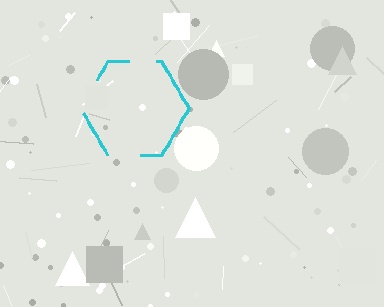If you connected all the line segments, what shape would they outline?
They would outline a hexagon.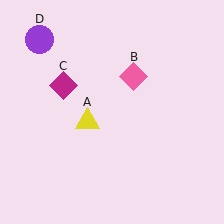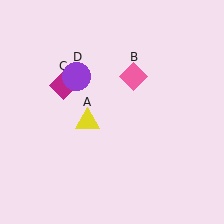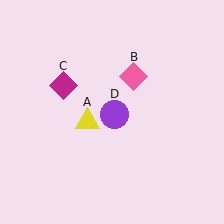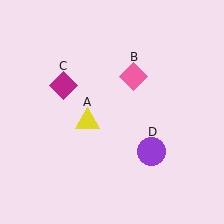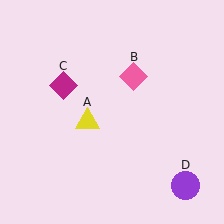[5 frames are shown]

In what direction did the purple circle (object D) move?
The purple circle (object D) moved down and to the right.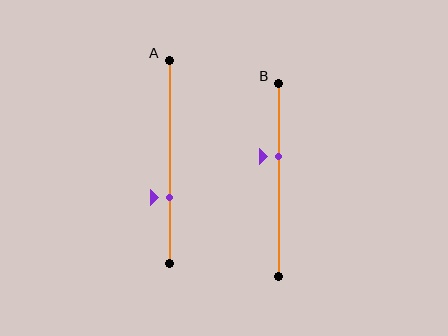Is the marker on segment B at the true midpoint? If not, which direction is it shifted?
No, the marker on segment B is shifted upward by about 12% of the segment length.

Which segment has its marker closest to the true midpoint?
Segment B has its marker closest to the true midpoint.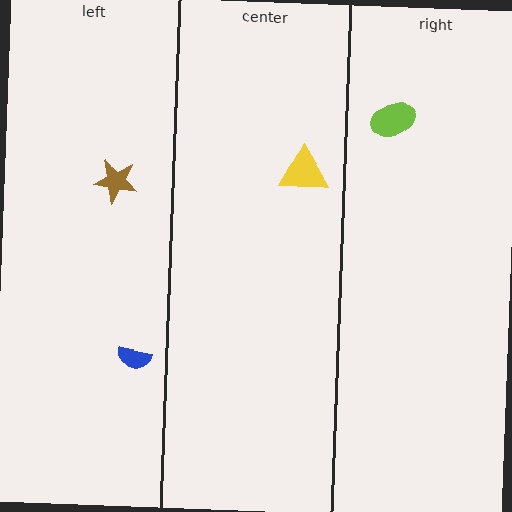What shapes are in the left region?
The brown star, the blue semicircle.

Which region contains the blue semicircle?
The left region.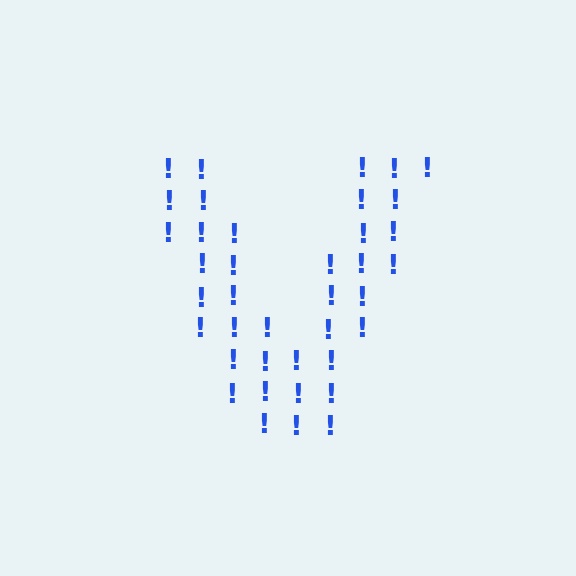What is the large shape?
The large shape is the letter V.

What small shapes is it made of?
It is made of small exclamation marks.